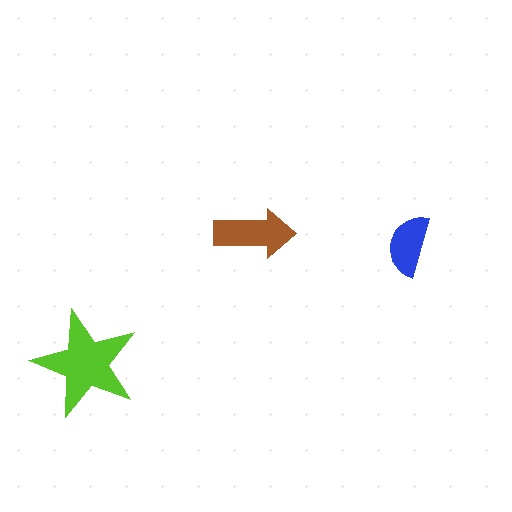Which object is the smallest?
The blue semicircle.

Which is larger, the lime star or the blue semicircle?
The lime star.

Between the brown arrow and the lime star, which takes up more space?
The lime star.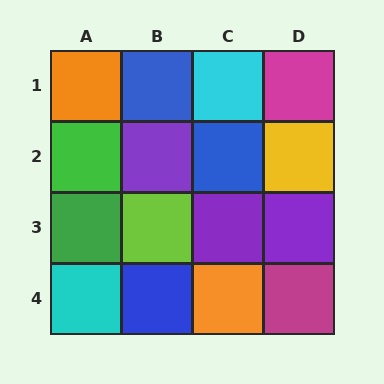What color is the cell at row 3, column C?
Purple.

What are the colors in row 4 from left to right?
Cyan, blue, orange, magenta.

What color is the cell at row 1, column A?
Orange.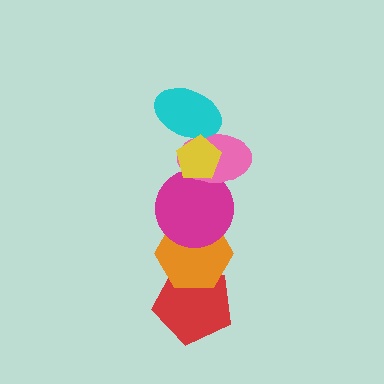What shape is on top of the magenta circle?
The pink ellipse is on top of the magenta circle.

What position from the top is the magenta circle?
The magenta circle is 4th from the top.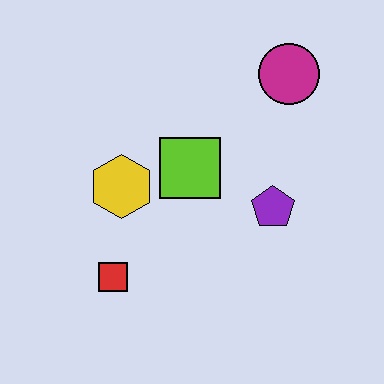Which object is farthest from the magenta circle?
The red square is farthest from the magenta circle.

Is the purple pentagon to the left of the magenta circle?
Yes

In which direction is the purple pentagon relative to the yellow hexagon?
The purple pentagon is to the right of the yellow hexagon.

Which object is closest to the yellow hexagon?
The lime square is closest to the yellow hexagon.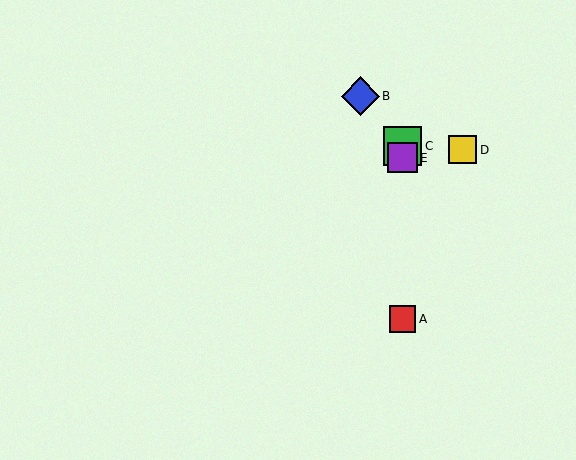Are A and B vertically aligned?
No, A is at x≈402 and B is at x≈360.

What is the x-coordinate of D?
Object D is at x≈462.